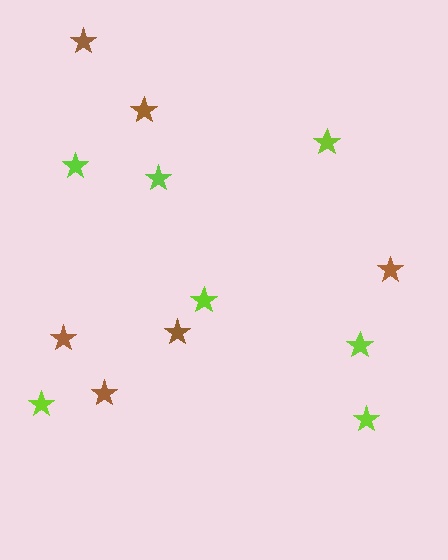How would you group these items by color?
There are 2 groups: one group of brown stars (6) and one group of lime stars (7).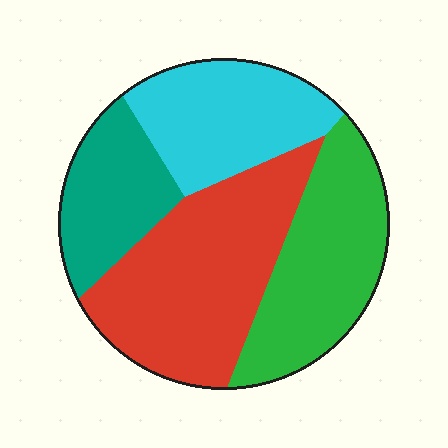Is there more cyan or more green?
Green.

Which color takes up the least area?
Teal, at roughly 15%.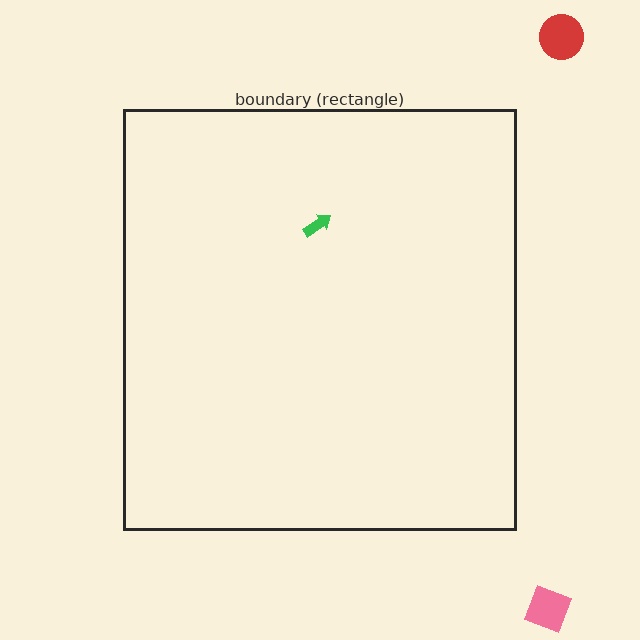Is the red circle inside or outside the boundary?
Outside.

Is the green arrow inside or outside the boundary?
Inside.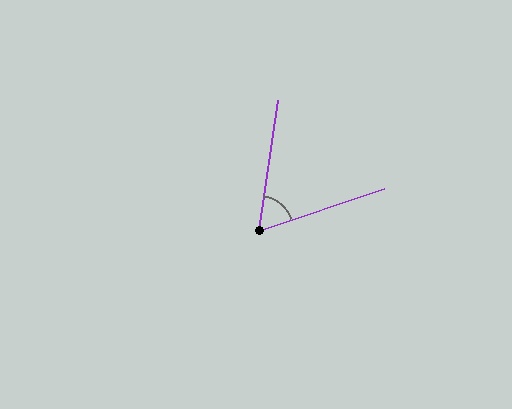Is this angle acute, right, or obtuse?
It is acute.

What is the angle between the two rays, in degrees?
Approximately 63 degrees.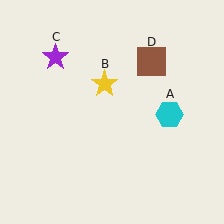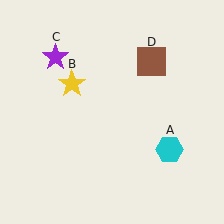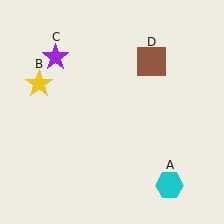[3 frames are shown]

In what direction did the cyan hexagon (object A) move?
The cyan hexagon (object A) moved down.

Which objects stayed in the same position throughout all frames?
Purple star (object C) and brown square (object D) remained stationary.